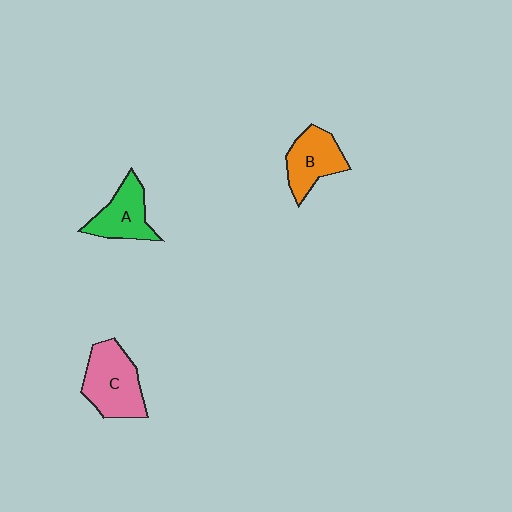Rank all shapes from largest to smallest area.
From largest to smallest: C (pink), B (orange), A (green).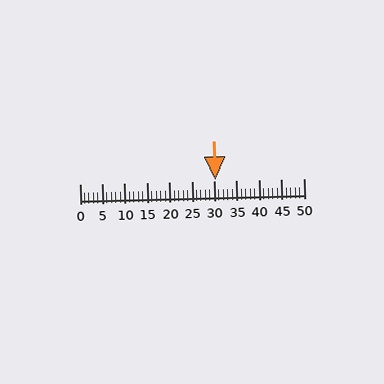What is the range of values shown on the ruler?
The ruler shows values from 0 to 50.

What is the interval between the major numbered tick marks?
The major tick marks are spaced 5 units apart.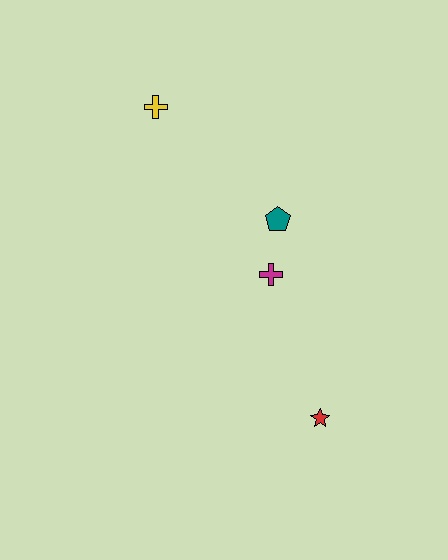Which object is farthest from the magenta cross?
The yellow cross is farthest from the magenta cross.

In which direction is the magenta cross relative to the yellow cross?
The magenta cross is below the yellow cross.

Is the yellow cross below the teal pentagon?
No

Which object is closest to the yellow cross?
The teal pentagon is closest to the yellow cross.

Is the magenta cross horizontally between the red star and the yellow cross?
Yes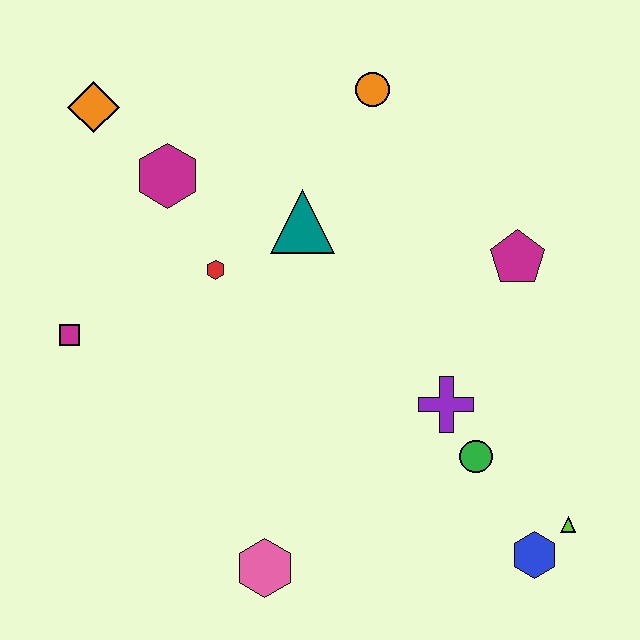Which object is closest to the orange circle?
The teal triangle is closest to the orange circle.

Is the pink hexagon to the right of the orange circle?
No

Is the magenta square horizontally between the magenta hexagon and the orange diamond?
No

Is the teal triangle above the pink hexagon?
Yes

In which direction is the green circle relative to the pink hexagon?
The green circle is to the right of the pink hexagon.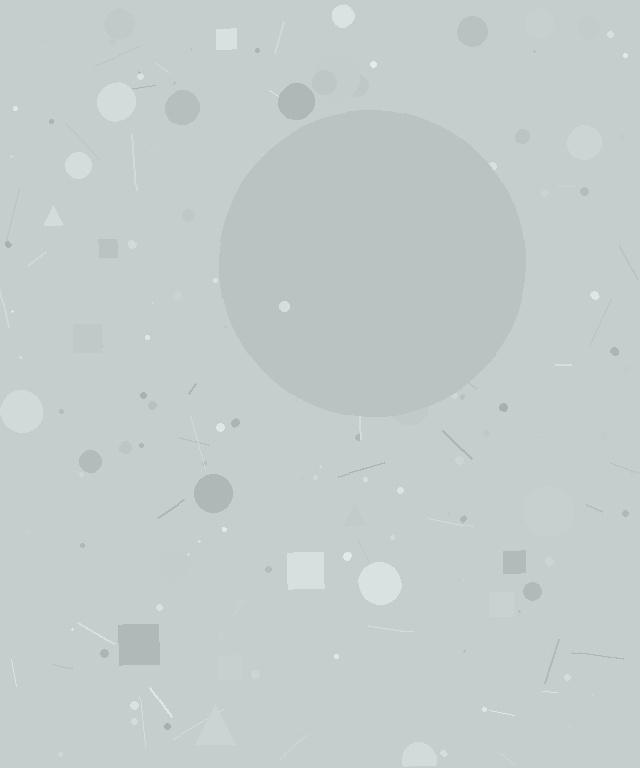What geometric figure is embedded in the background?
A circle is embedded in the background.